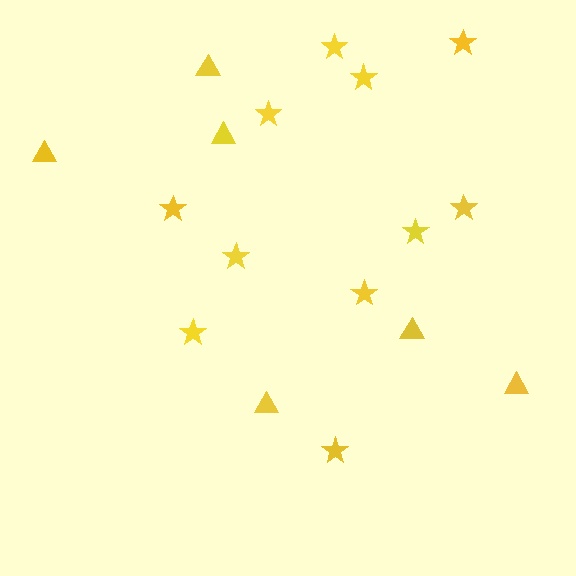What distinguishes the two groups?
There are 2 groups: one group of triangles (6) and one group of stars (11).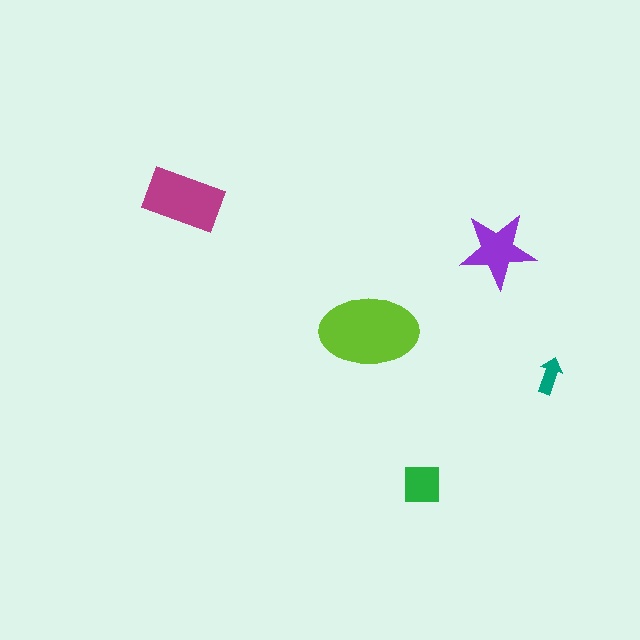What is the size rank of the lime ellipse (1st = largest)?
1st.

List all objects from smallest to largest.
The teal arrow, the green square, the purple star, the magenta rectangle, the lime ellipse.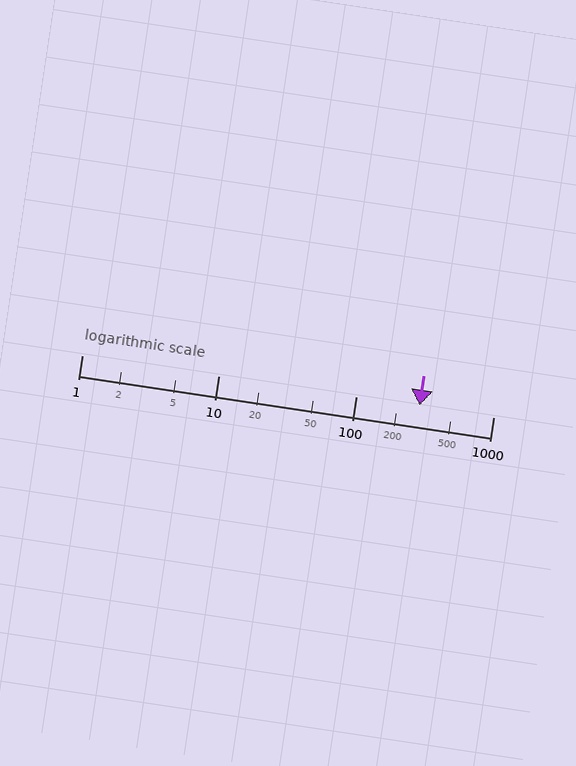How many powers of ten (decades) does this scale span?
The scale spans 3 decades, from 1 to 1000.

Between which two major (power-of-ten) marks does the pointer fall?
The pointer is between 100 and 1000.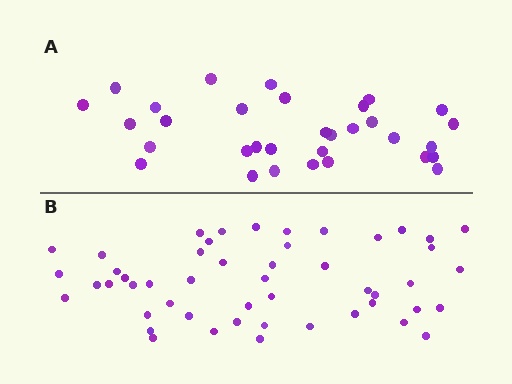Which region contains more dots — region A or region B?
Region B (the bottom region) has more dots.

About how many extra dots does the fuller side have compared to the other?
Region B has approximately 20 more dots than region A.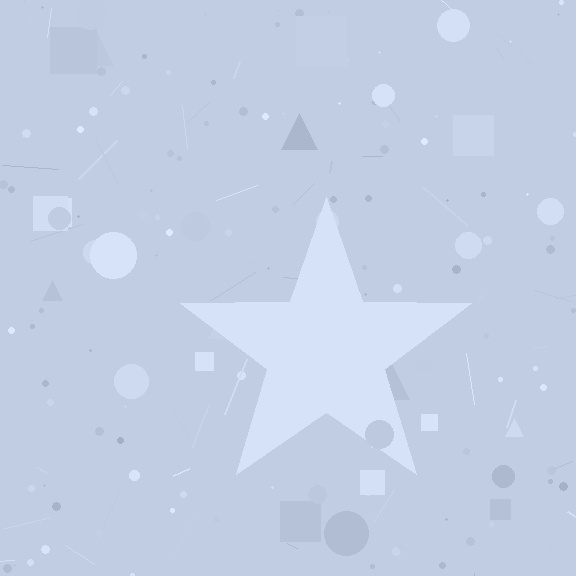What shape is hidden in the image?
A star is hidden in the image.